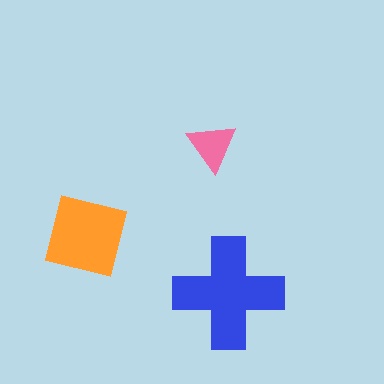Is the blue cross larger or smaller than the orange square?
Larger.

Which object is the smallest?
The pink triangle.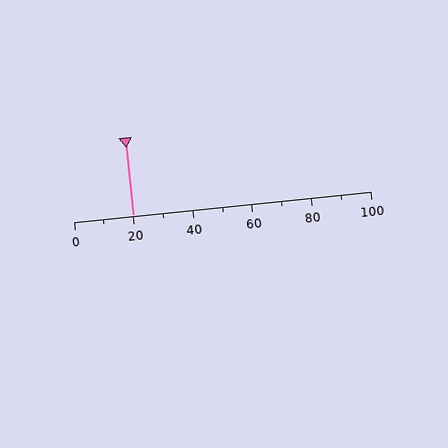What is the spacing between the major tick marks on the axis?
The major ticks are spaced 20 apart.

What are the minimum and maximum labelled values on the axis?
The axis runs from 0 to 100.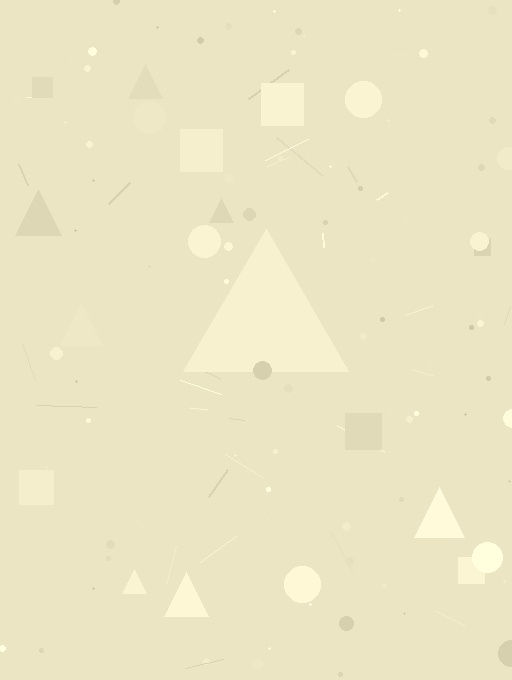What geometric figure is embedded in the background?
A triangle is embedded in the background.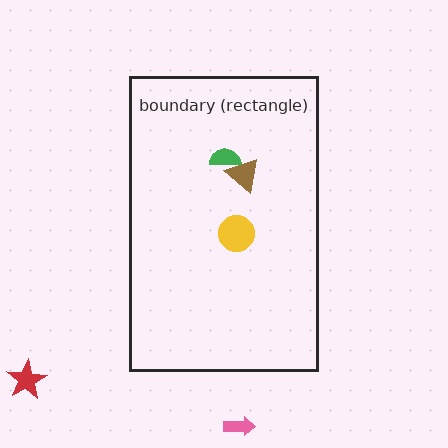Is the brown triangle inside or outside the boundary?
Inside.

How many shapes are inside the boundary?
3 inside, 2 outside.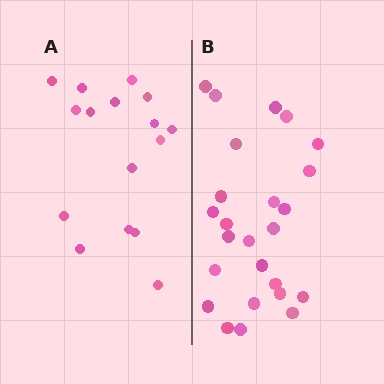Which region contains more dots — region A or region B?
Region B (the right region) has more dots.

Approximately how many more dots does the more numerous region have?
Region B has roughly 8 or so more dots than region A.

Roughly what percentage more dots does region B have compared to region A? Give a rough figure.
About 55% more.